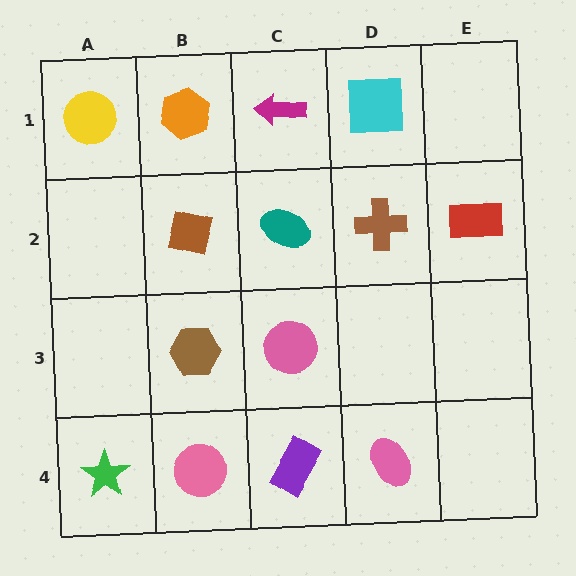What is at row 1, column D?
A cyan square.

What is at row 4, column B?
A pink circle.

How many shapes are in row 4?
4 shapes.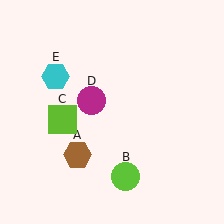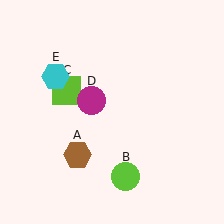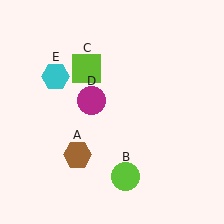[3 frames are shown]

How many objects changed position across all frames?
1 object changed position: lime square (object C).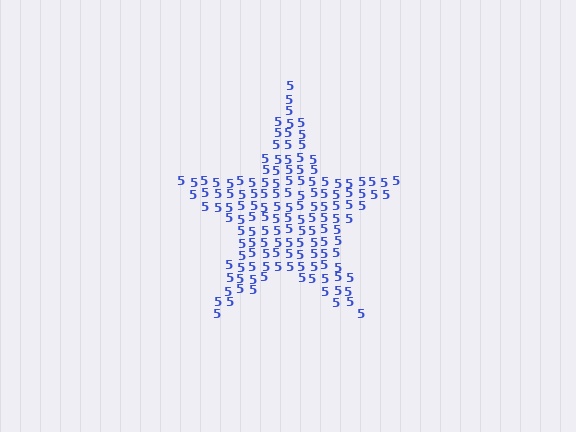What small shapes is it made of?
It is made of small digit 5's.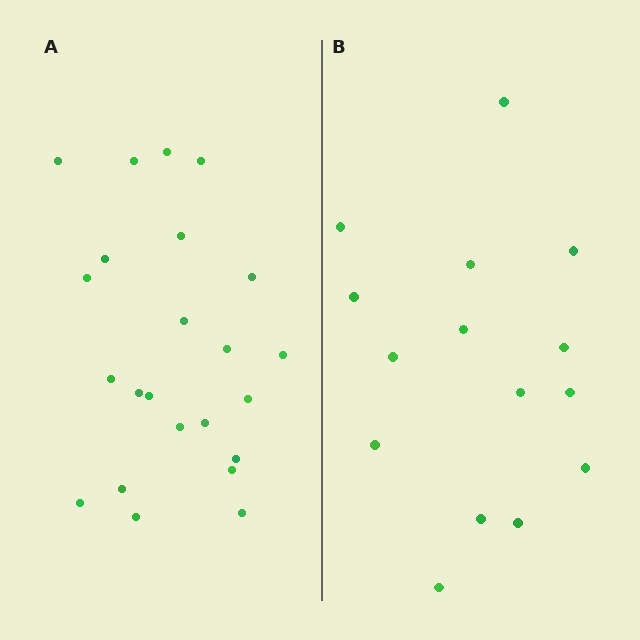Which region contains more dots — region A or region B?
Region A (the left region) has more dots.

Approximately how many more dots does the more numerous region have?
Region A has roughly 8 or so more dots than region B.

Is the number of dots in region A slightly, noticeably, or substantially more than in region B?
Region A has substantially more. The ratio is roughly 1.5 to 1.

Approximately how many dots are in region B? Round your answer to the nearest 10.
About 20 dots. (The exact count is 15, which rounds to 20.)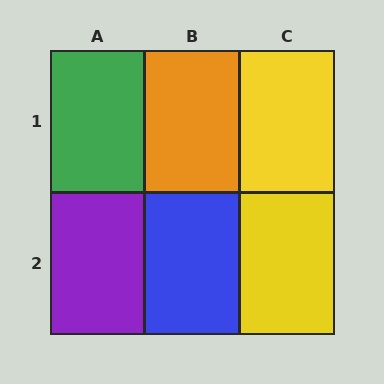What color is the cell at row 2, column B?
Blue.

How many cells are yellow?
2 cells are yellow.